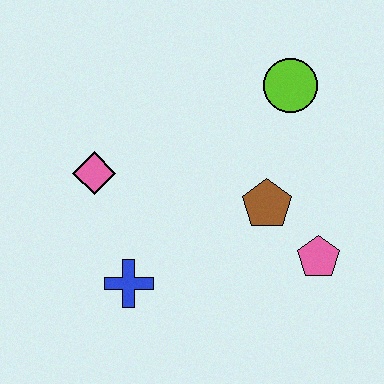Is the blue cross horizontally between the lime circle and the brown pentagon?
No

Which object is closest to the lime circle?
The brown pentagon is closest to the lime circle.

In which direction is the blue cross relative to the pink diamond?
The blue cross is below the pink diamond.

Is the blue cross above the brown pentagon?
No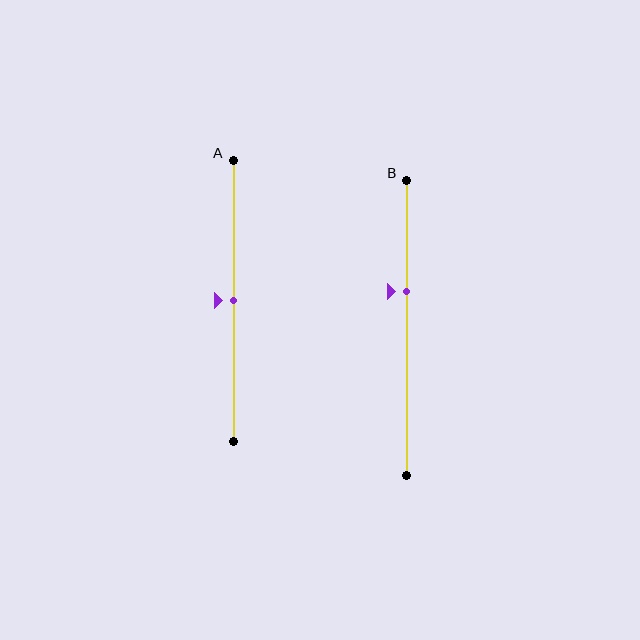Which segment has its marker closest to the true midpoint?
Segment A has its marker closest to the true midpoint.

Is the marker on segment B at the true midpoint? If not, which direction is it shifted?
No, the marker on segment B is shifted upward by about 12% of the segment length.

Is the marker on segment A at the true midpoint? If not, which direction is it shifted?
Yes, the marker on segment A is at the true midpoint.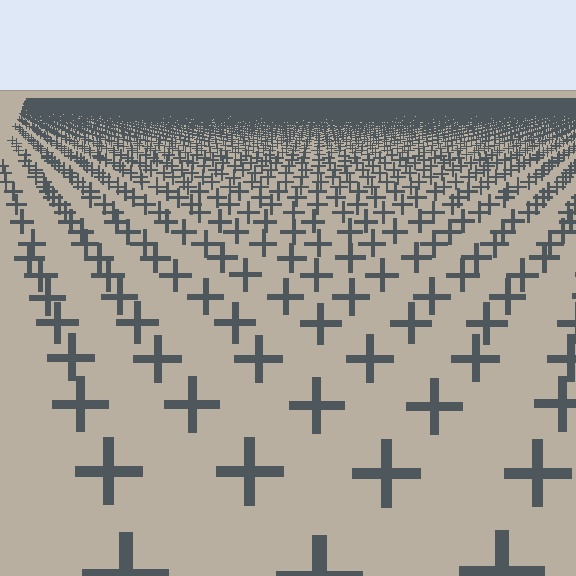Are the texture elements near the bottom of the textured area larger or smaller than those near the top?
Larger. Near the bottom, elements are closer to the viewer and appear at a bigger on-screen size.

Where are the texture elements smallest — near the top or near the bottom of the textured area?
Near the top.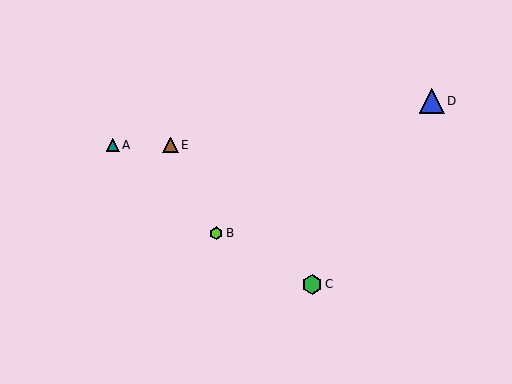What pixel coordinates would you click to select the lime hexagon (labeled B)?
Click at (216, 233) to select the lime hexagon B.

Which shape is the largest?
The blue triangle (labeled D) is the largest.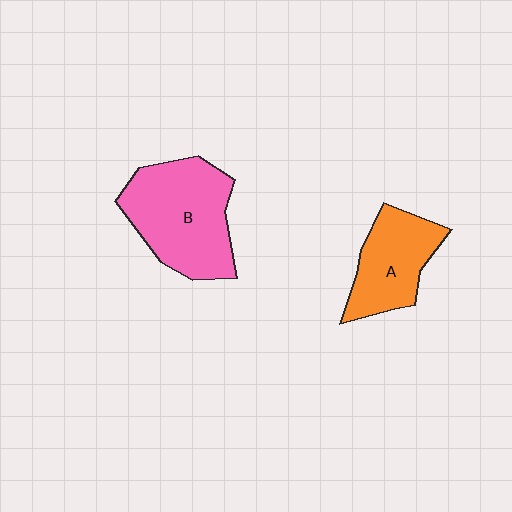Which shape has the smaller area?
Shape A (orange).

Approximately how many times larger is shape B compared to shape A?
Approximately 1.5 times.